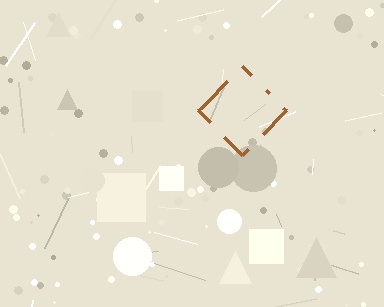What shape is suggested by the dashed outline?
The dashed outline suggests a diamond.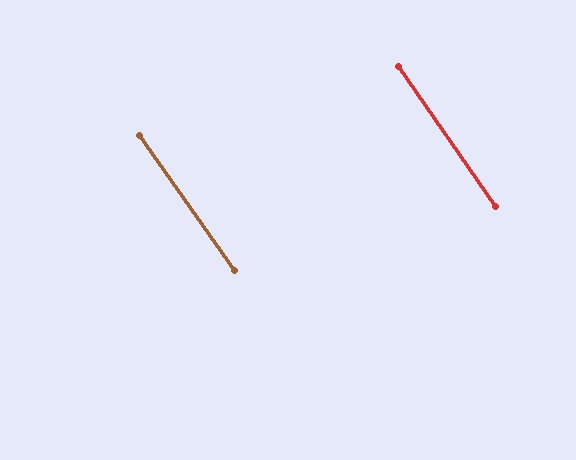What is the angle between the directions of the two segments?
Approximately 0 degrees.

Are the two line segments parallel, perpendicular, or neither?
Parallel — their directions differ by only 0.1°.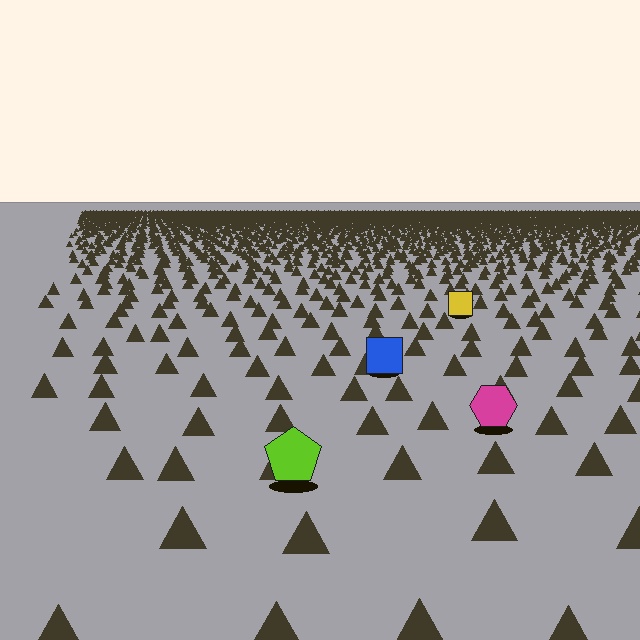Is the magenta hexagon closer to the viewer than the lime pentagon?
No. The lime pentagon is closer — you can tell from the texture gradient: the ground texture is coarser near it.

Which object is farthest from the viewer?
The yellow square is farthest from the viewer. It appears smaller and the ground texture around it is denser.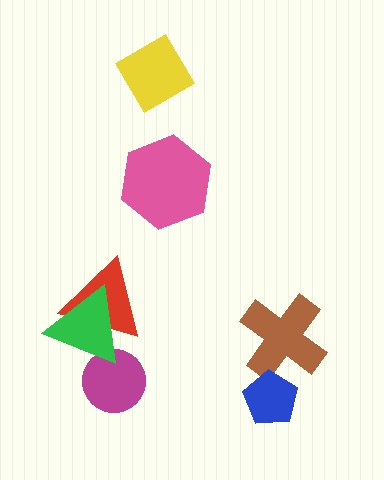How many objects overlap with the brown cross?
1 object overlaps with the brown cross.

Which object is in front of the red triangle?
The green triangle is in front of the red triangle.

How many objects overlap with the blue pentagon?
1 object overlaps with the blue pentagon.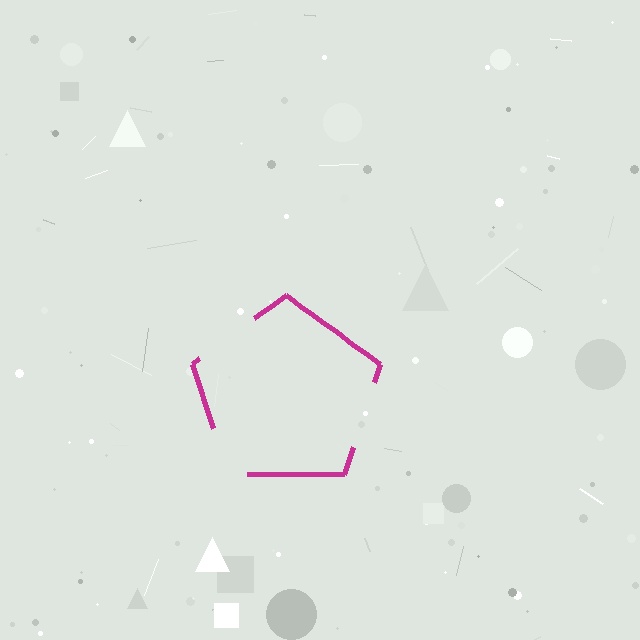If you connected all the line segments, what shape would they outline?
They would outline a pentagon.